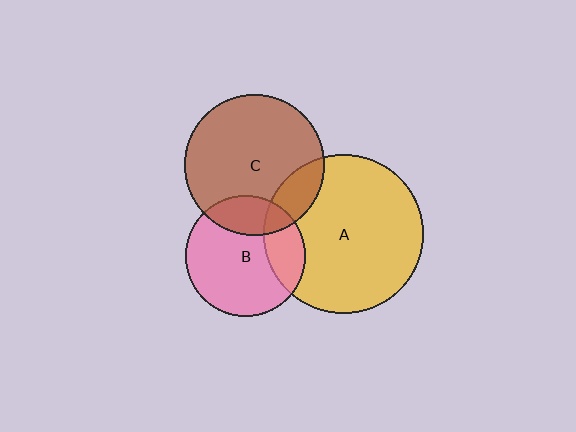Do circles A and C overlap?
Yes.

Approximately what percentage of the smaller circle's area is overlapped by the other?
Approximately 15%.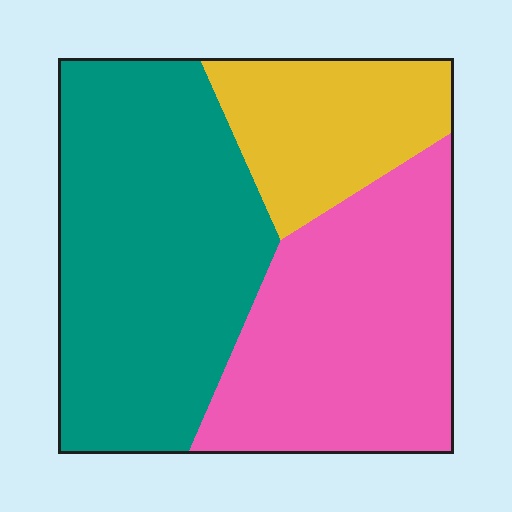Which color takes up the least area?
Yellow, at roughly 20%.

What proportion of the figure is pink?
Pink takes up about three eighths (3/8) of the figure.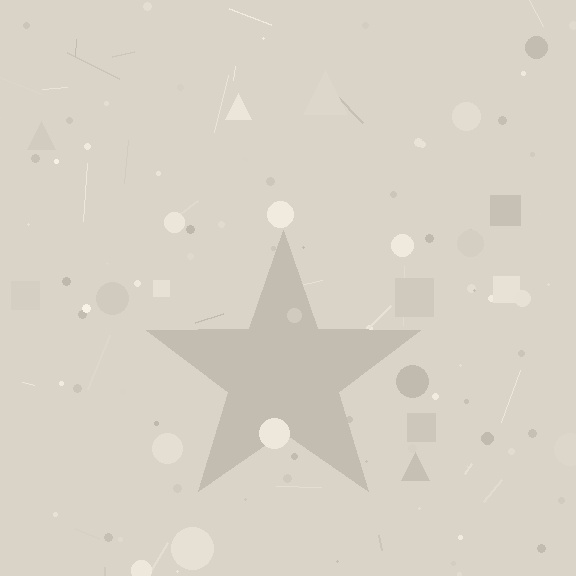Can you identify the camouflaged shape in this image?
The camouflaged shape is a star.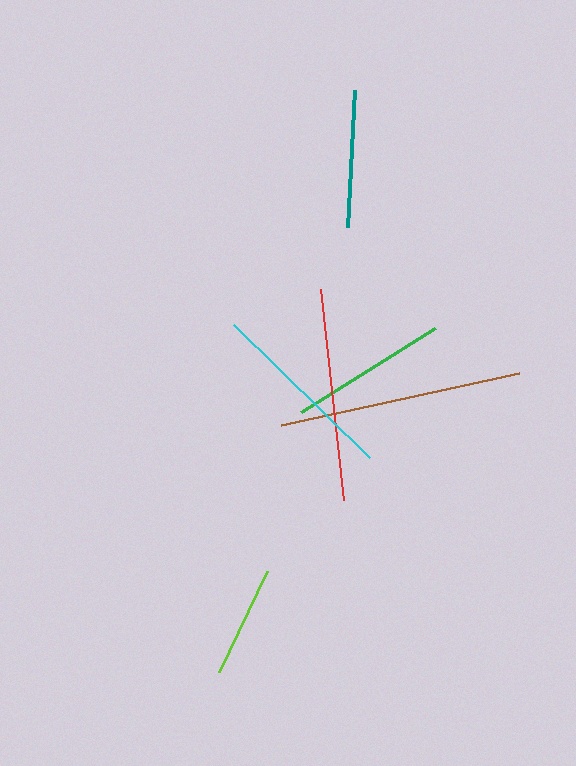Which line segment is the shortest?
The lime line is the shortest at approximately 111 pixels.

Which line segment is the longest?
The brown line is the longest at approximately 244 pixels.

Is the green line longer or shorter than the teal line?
The green line is longer than the teal line.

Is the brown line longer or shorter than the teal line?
The brown line is longer than the teal line.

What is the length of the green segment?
The green segment is approximately 159 pixels long.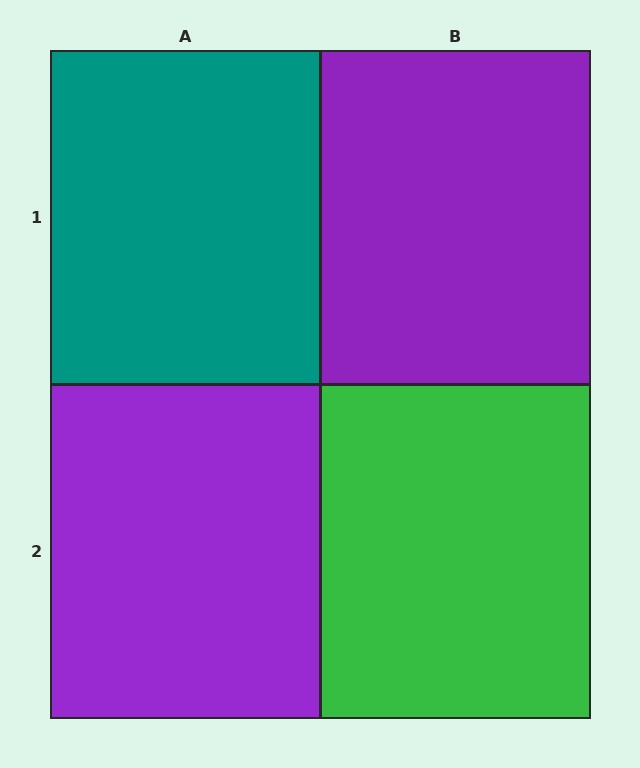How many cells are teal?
1 cell is teal.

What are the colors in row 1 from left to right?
Teal, purple.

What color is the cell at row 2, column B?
Green.